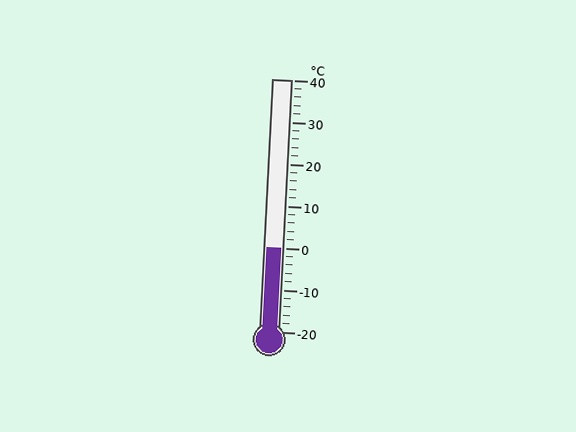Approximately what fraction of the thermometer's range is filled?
The thermometer is filled to approximately 35% of its range.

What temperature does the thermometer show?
The thermometer shows approximately 0°C.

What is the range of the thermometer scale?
The thermometer scale ranges from -20°C to 40°C.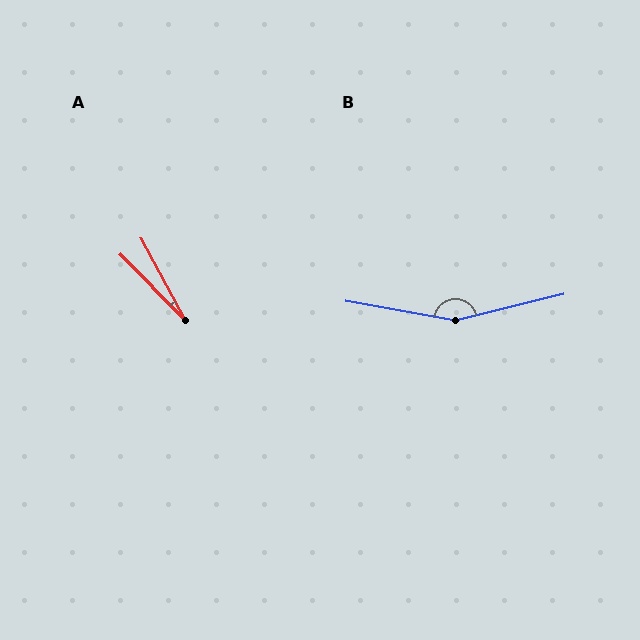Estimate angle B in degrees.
Approximately 156 degrees.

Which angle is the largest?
B, at approximately 156 degrees.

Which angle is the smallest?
A, at approximately 16 degrees.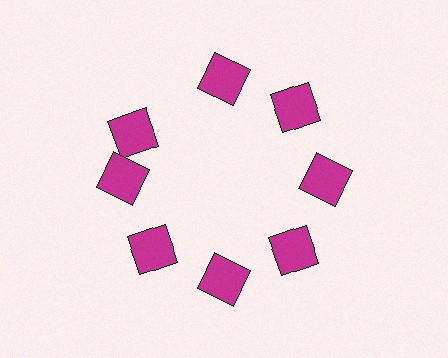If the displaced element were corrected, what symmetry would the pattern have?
It would have 8-fold rotational symmetry — the pattern would map onto itself every 45 degrees.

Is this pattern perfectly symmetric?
No. The 8 magenta squares are arranged in a ring, but one element near the 10 o'clock position is rotated out of alignment along the ring, breaking the 8-fold rotational symmetry.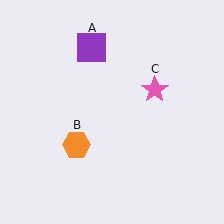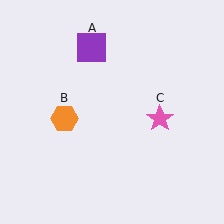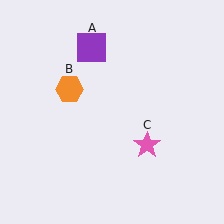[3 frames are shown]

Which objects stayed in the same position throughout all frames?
Purple square (object A) remained stationary.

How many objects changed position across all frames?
2 objects changed position: orange hexagon (object B), pink star (object C).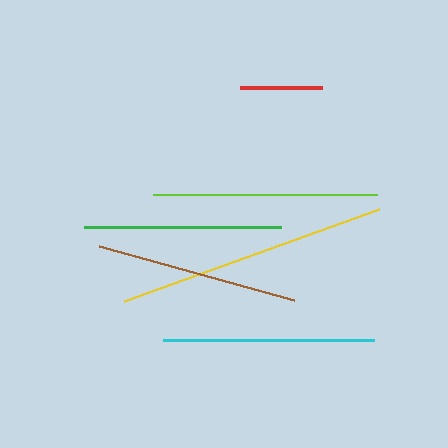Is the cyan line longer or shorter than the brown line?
The cyan line is longer than the brown line.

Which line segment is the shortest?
The red line is the shortest at approximately 82 pixels.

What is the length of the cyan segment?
The cyan segment is approximately 211 pixels long.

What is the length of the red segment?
The red segment is approximately 82 pixels long.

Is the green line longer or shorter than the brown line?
The brown line is longer than the green line.